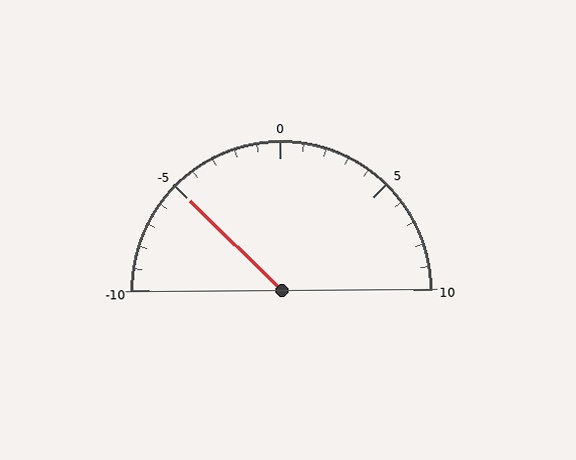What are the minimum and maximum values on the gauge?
The gauge ranges from -10 to 10.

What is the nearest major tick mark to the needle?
The nearest major tick mark is -5.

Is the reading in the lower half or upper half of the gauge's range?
The reading is in the lower half of the range (-10 to 10).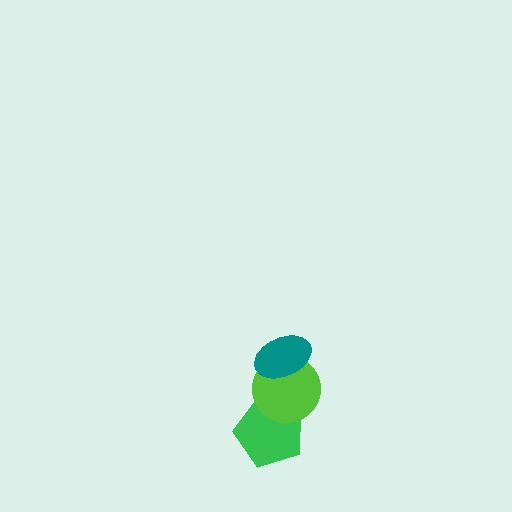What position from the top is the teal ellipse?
The teal ellipse is 1st from the top.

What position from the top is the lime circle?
The lime circle is 2nd from the top.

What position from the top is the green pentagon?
The green pentagon is 3rd from the top.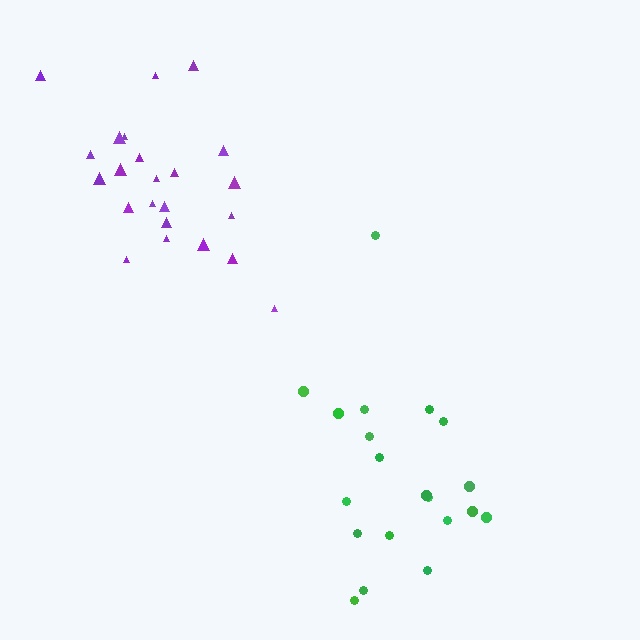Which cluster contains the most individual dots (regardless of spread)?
Purple (23).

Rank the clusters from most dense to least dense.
purple, green.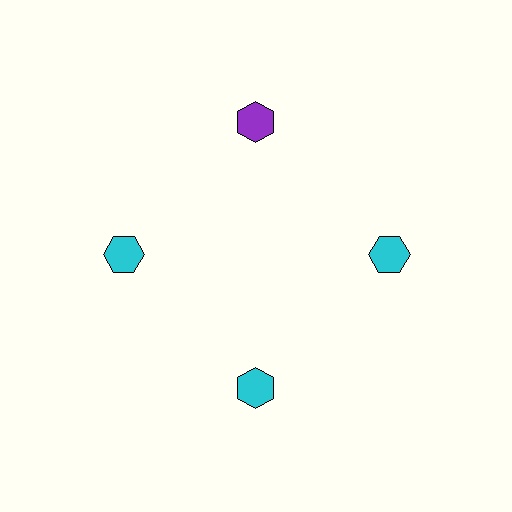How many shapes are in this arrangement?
There are 4 shapes arranged in a ring pattern.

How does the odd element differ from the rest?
It has a different color: purple instead of cyan.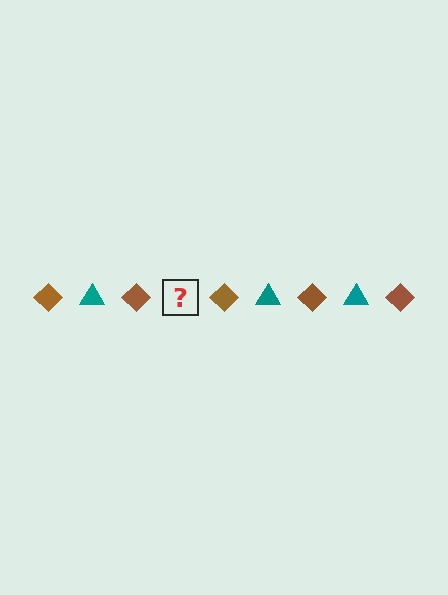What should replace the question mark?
The question mark should be replaced with a teal triangle.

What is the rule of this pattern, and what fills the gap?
The rule is that the pattern alternates between brown diamond and teal triangle. The gap should be filled with a teal triangle.